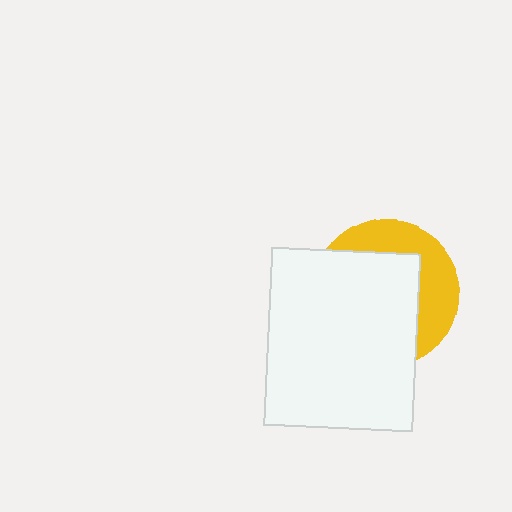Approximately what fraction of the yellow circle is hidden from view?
Roughly 65% of the yellow circle is hidden behind the white rectangle.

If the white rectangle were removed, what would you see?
You would see the complete yellow circle.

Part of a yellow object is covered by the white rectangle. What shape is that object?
It is a circle.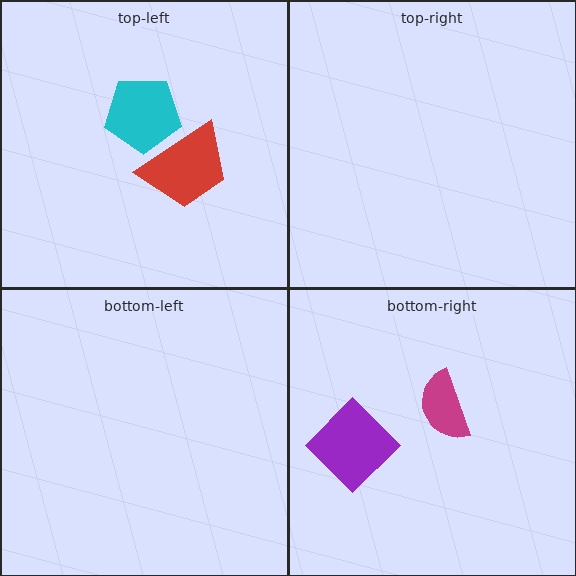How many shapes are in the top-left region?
2.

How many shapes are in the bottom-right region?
2.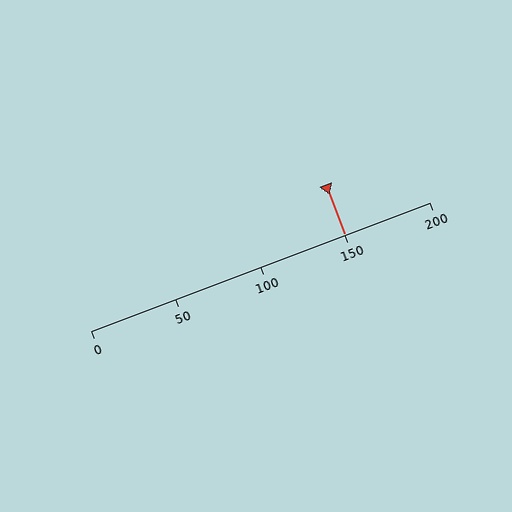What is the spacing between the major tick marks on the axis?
The major ticks are spaced 50 apart.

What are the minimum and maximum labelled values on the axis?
The axis runs from 0 to 200.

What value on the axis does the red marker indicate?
The marker indicates approximately 150.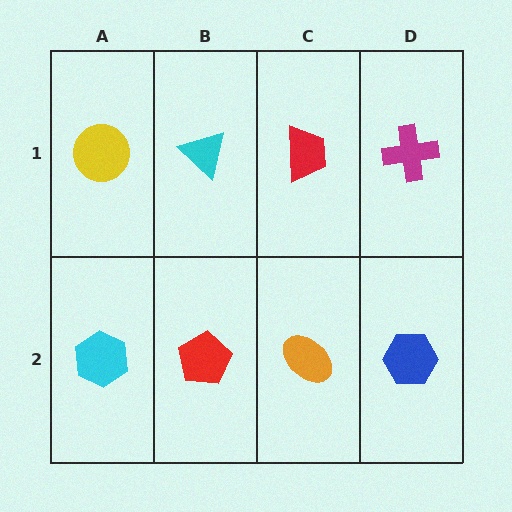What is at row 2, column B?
A red pentagon.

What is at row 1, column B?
A cyan triangle.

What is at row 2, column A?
A cyan hexagon.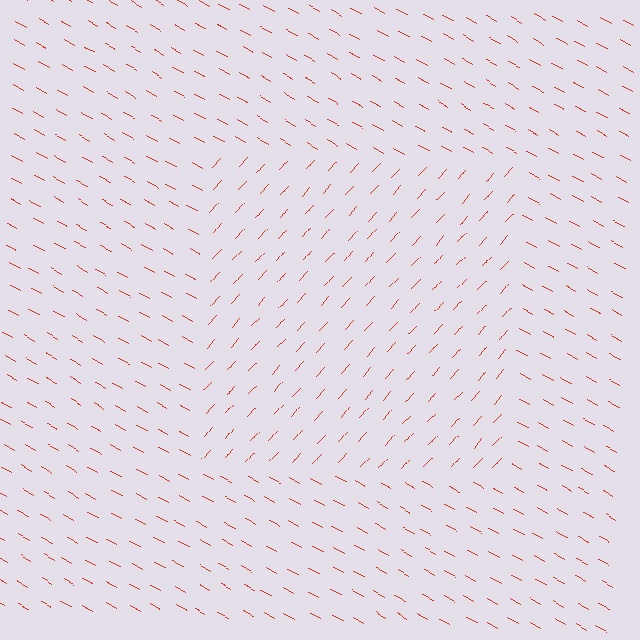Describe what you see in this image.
The image is filled with small red line segments. A rectangle region in the image has lines oriented differently from the surrounding lines, creating a visible texture boundary.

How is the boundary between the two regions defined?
The boundary is defined purely by a change in line orientation (approximately 77 degrees difference). All lines are the same color and thickness.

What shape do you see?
I see a rectangle.